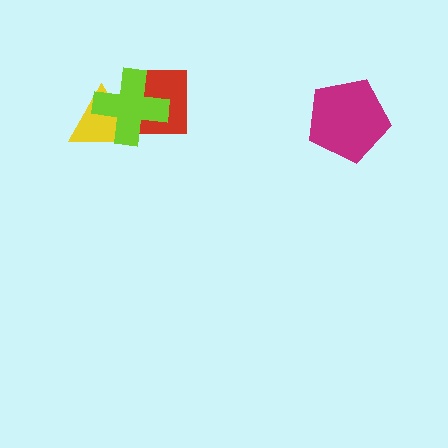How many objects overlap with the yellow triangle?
2 objects overlap with the yellow triangle.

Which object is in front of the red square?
The lime cross is in front of the red square.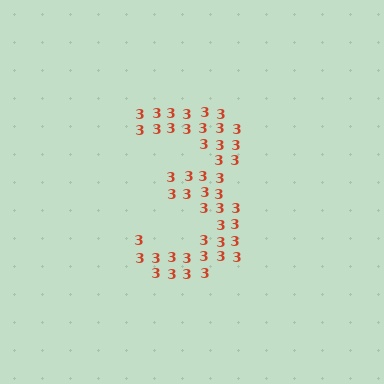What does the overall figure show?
The overall figure shows the digit 3.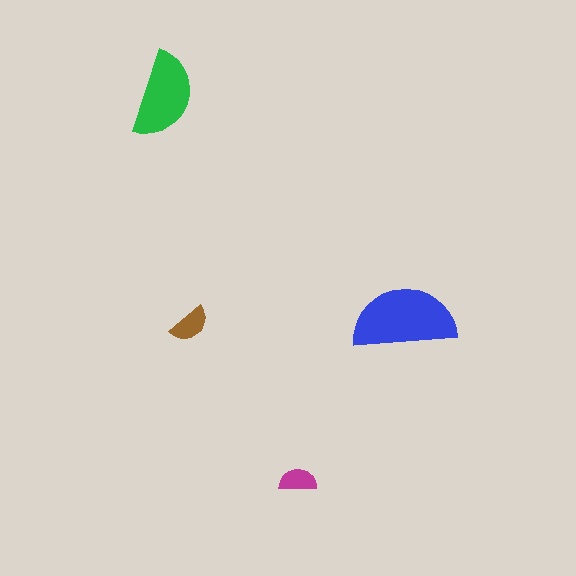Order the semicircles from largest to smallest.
the blue one, the green one, the brown one, the magenta one.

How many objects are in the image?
There are 4 objects in the image.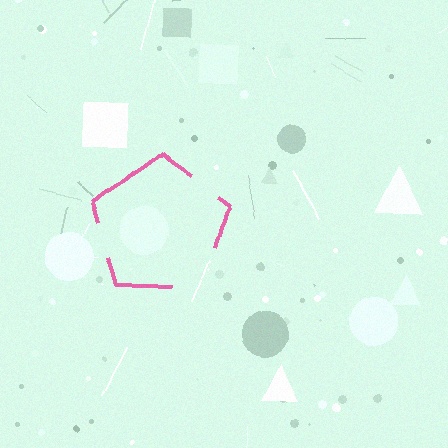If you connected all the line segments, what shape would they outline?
They would outline a pentagon.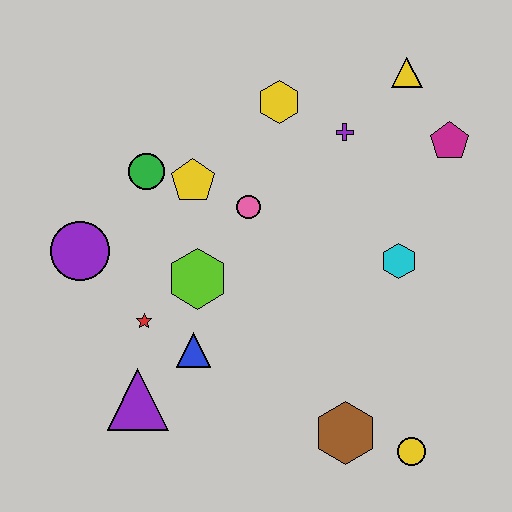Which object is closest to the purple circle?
The red star is closest to the purple circle.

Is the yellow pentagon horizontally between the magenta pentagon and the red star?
Yes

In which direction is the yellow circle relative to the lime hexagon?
The yellow circle is to the right of the lime hexagon.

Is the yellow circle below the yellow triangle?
Yes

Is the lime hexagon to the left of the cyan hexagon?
Yes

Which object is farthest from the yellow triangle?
The purple triangle is farthest from the yellow triangle.